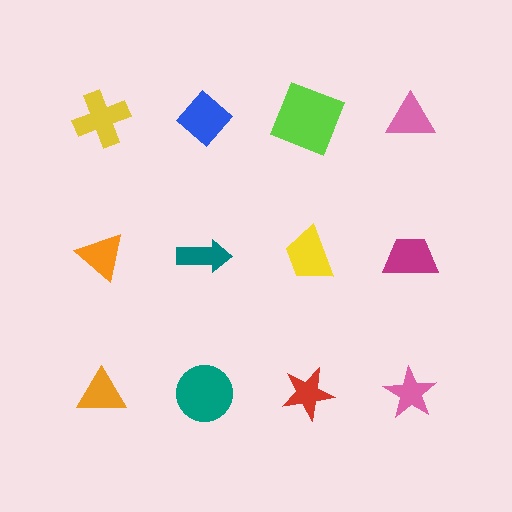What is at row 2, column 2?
A teal arrow.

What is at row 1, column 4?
A pink triangle.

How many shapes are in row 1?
4 shapes.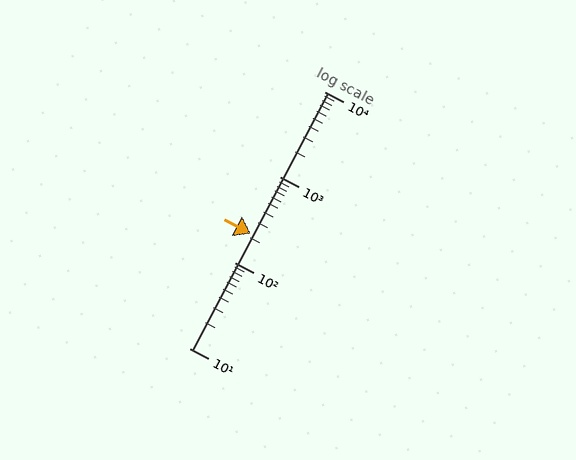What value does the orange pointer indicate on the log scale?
The pointer indicates approximately 220.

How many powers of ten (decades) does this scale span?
The scale spans 3 decades, from 10 to 10000.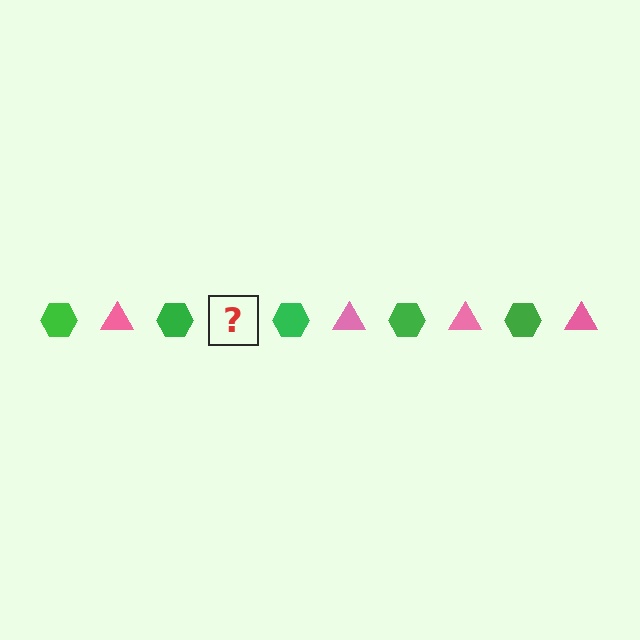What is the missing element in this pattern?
The missing element is a pink triangle.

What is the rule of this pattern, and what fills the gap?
The rule is that the pattern alternates between green hexagon and pink triangle. The gap should be filled with a pink triangle.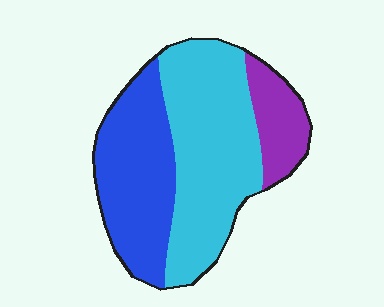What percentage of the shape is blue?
Blue covers about 35% of the shape.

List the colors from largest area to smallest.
From largest to smallest: cyan, blue, purple.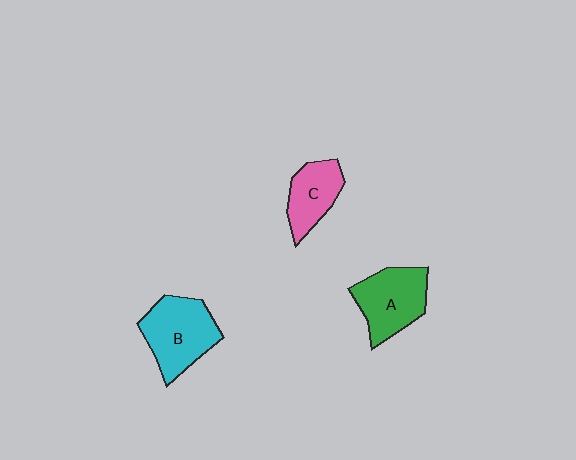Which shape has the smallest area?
Shape C (pink).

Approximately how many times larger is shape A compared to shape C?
Approximately 1.3 times.